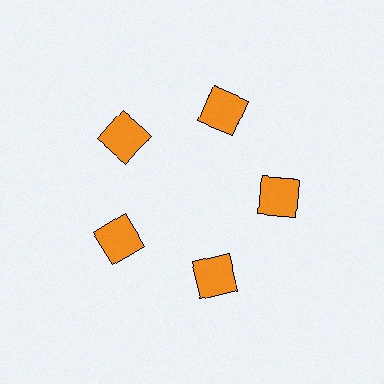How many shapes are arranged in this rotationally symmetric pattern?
There are 5 shapes, arranged in 5 groups of 1.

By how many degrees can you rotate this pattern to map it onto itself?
The pattern maps onto itself every 72 degrees of rotation.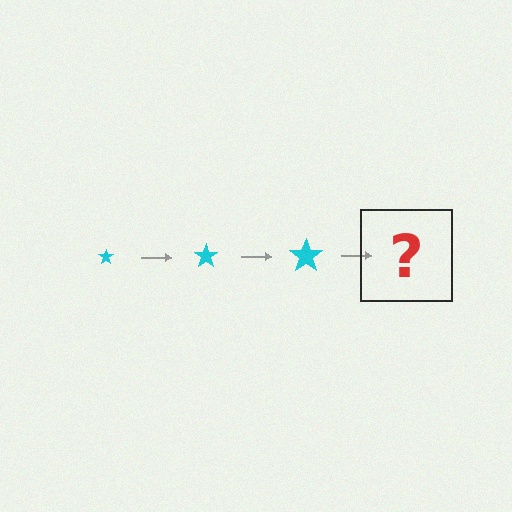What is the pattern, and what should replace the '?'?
The pattern is that the star gets progressively larger each step. The '?' should be a cyan star, larger than the previous one.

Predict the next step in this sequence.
The next step is a cyan star, larger than the previous one.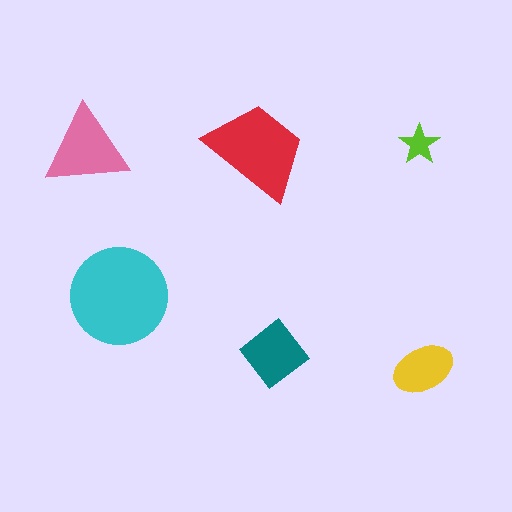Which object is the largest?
The cyan circle.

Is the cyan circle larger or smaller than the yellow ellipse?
Larger.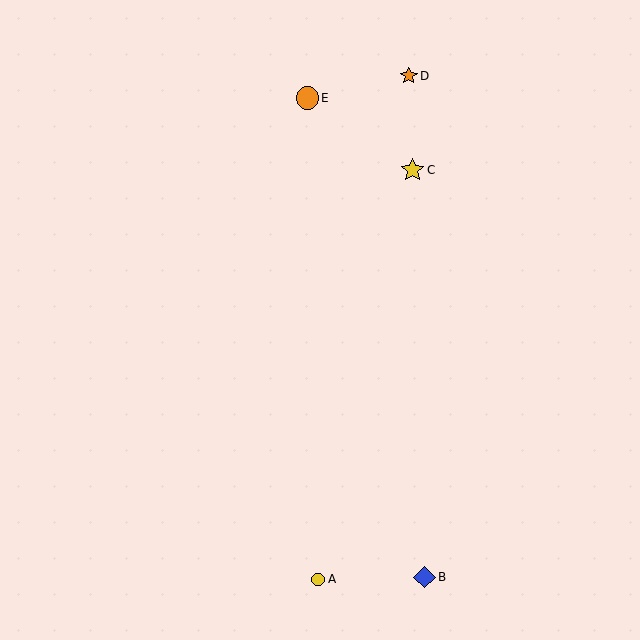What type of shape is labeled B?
Shape B is a blue diamond.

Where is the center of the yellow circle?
The center of the yellow circle is at (318, 579).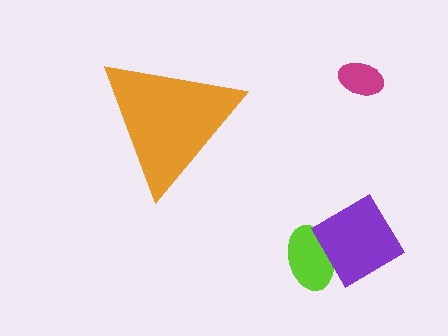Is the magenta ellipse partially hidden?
No, the magenta ellipse is fully visible.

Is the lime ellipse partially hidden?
No, the lime ellipse is fully visible.